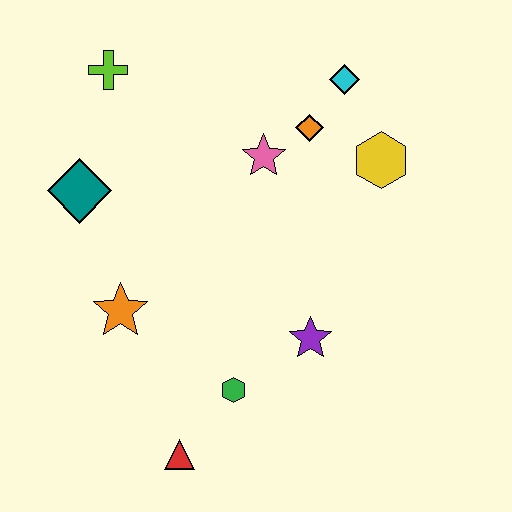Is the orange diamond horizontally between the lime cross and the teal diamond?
No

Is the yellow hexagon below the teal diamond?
No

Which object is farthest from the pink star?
The red triangle is farthest from the pink star.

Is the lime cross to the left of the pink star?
Yes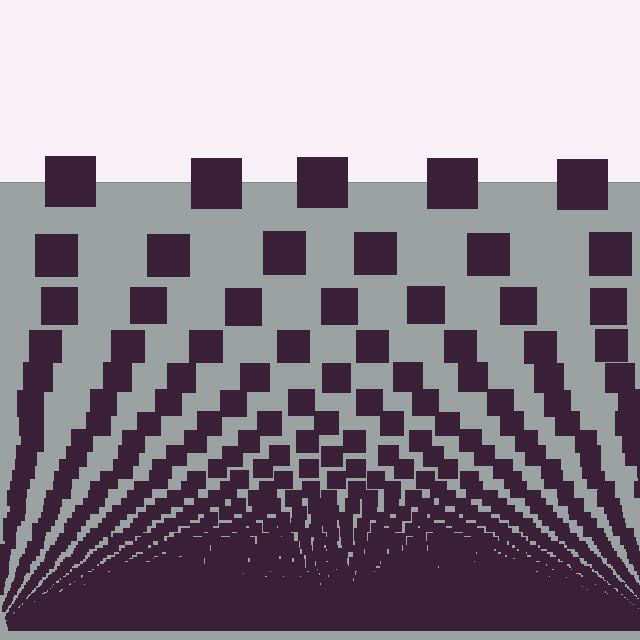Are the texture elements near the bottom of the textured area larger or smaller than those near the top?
Smaller. The gradient is inverted — elements near the bottom are smaller and denser.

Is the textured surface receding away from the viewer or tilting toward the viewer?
The surface appears to tilt toward the viewer. Texture elements get larger and sparser toward the top.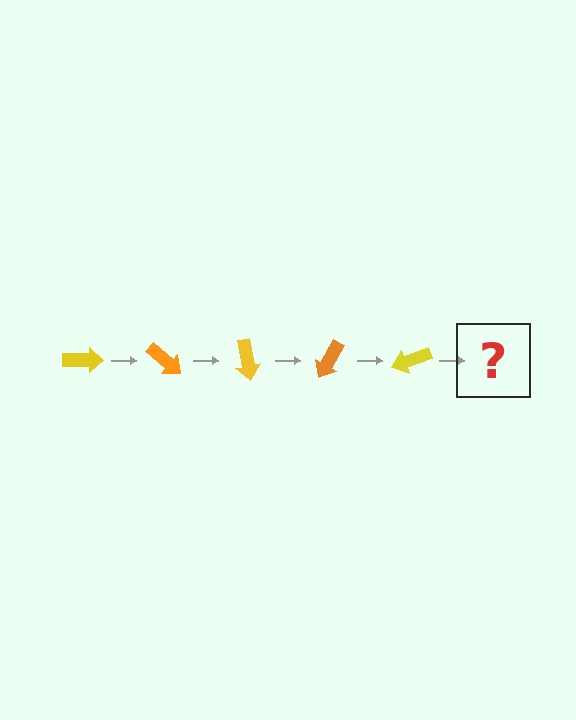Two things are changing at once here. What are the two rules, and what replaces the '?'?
The two rules are that it rotates 40 degrees each step and the color cycles through yellow and orange. The '?' should be an orange arrow, rotated 200 degrees from the start.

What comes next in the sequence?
The next element should be an orange arrow, rotated 200 degrees from the start.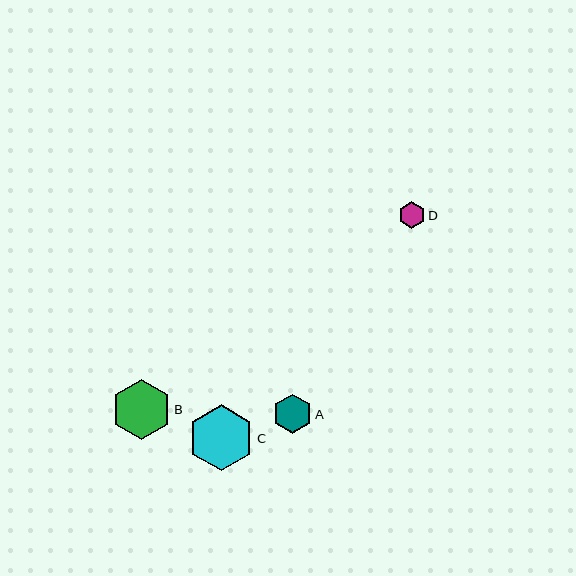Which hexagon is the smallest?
Hexagon D is the smallest with a size of approximately 27 pixels.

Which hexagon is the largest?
Hexagon C is the largest with a size of approximately 66 pixels.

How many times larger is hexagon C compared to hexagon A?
Hexagon C is approximately 1.7 times the size of hexagon A.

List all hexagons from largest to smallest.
From largest to smallest: C, B, A, D.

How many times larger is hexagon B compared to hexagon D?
Hexagon B is approximately 2.2 times the size of hexagon D.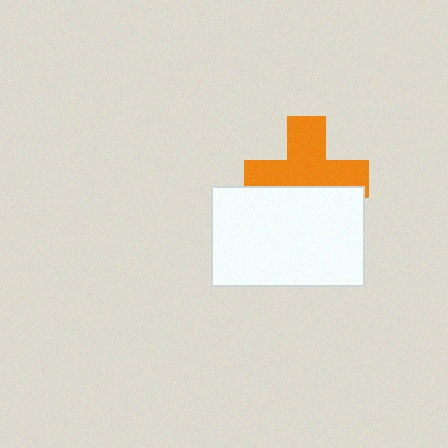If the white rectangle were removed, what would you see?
You would see the complete orange cross.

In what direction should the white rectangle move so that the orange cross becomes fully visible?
The white rectangle should move down. That is the shortest direction to clear the overlap and leave the orange cross fully visible.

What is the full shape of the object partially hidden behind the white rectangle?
The partially hidden object is an orange cross.